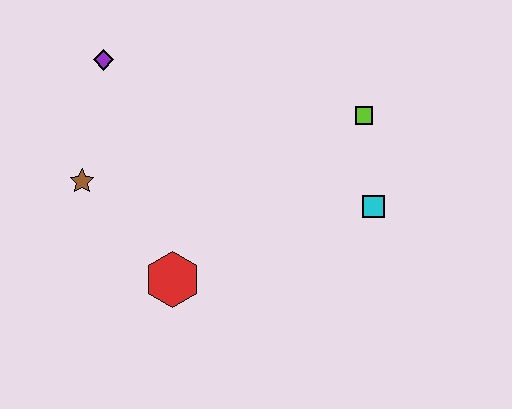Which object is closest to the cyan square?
The lime square is closest to the cyan square.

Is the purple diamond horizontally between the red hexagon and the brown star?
Yes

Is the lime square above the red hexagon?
Yes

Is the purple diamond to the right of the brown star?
Yes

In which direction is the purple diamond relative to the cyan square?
The purple diamond is to the left of the cyan square.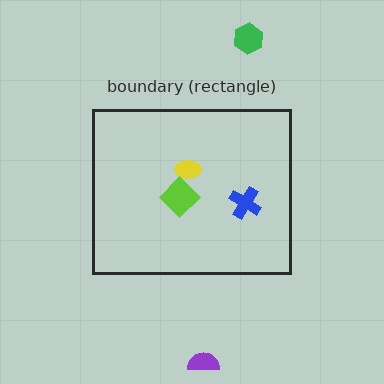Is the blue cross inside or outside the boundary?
Inside.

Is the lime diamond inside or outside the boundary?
Inside.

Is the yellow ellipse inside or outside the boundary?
Inside.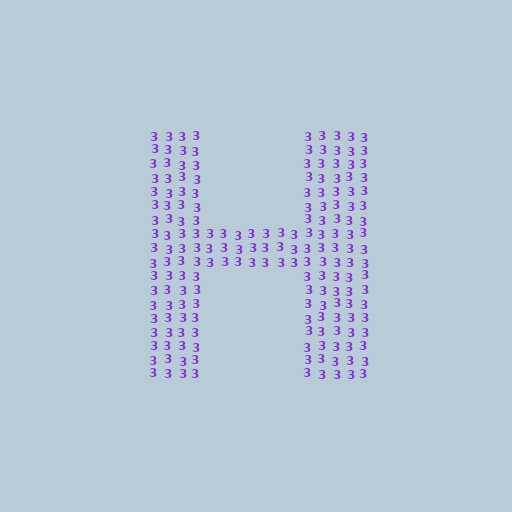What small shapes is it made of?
It is made of small digit 3's.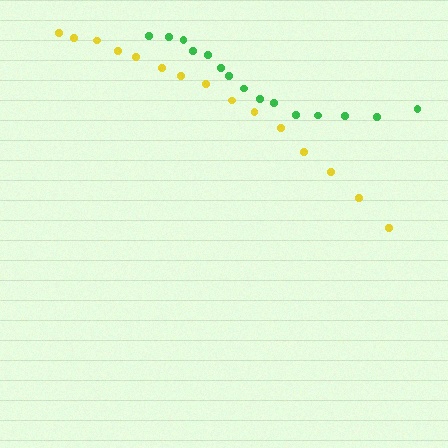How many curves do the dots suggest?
There are 2 distinct paths.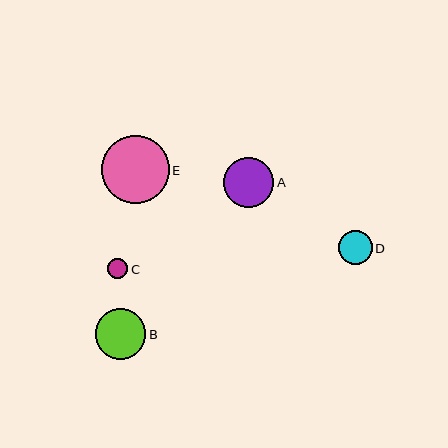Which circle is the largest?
Circle E is the largest with a size of approximately 68 pixels.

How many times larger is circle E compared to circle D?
Circle E is approximately 2.0 times the size of circle D.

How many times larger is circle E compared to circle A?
Circle E is approximately 1.4 times the size of circle A.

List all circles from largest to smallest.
From largest to smallest: E, B, A, D, C.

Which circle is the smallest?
Circle C is the smallest with a size of approximately 21 pixels.